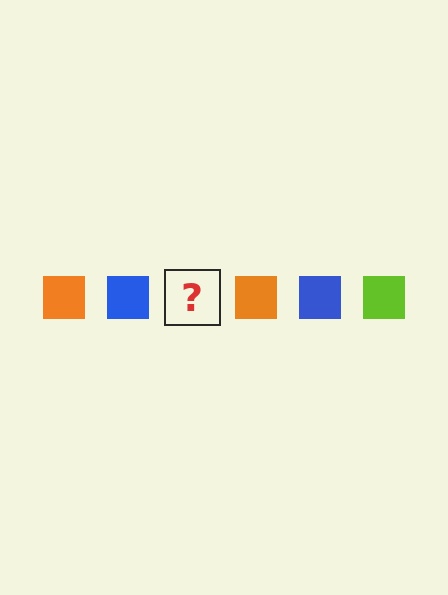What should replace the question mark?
The question mark should be replaced with a lime square.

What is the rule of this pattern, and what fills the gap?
The rule is that the pattern cycles through orange, blue, lime squares. The gap should be filled with a lime square.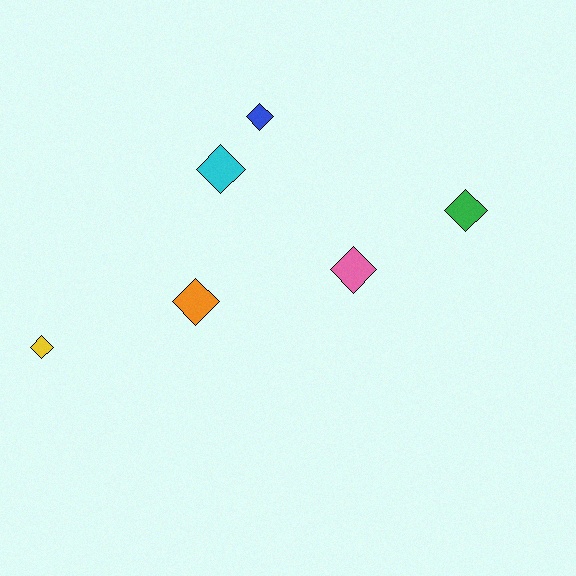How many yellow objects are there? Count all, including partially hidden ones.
There is 1 yellow object.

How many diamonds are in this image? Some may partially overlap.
There are 6 diamonds.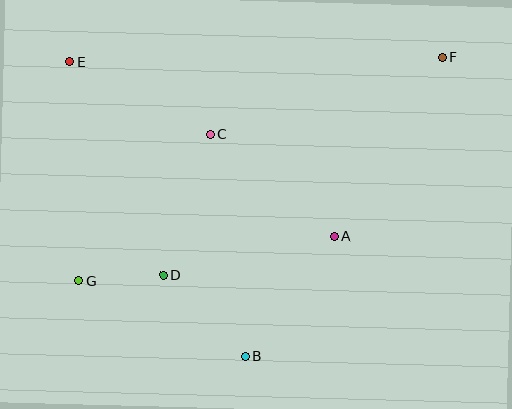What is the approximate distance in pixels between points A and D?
The distance between A and D is approximately 175 pixels.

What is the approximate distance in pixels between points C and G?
The distance between C and G is approximately 197 pixels.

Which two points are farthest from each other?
Points F and G are farthest from each other.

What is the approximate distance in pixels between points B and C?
The distance between B and C is approximately 225 pixels.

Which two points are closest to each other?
Points D and G are closest to each other.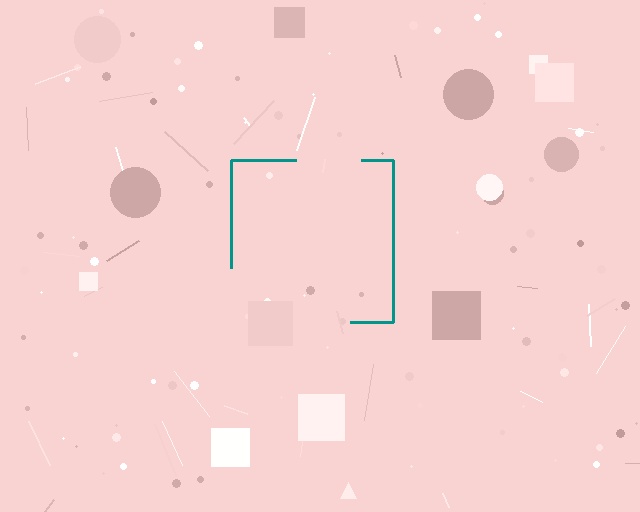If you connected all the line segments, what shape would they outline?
They would outline a square.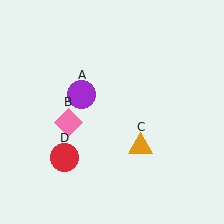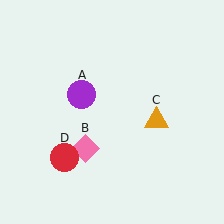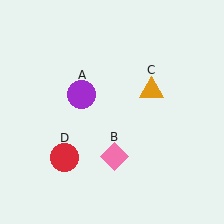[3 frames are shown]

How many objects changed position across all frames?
2 objects changed position: pink diamond (object B), orange triangle (object C).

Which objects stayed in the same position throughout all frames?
Purple circle (object A) and red circle (object D) remained stationary.